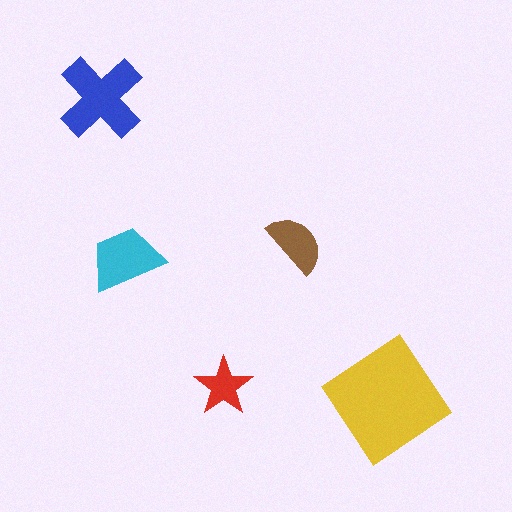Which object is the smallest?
The red star.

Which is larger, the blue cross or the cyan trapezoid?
The blue cross.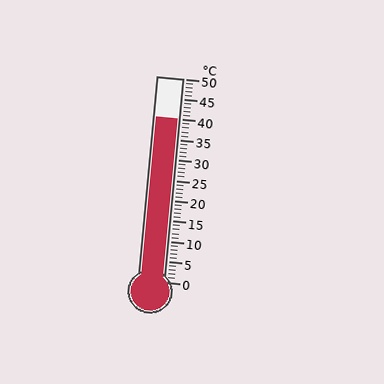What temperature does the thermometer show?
The thermometer shows approximately 40°C.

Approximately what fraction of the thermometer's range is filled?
The thermometer is filled to approximately 80% of its range.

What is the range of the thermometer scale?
The thermometer scale ranges from 0°C to 50°C.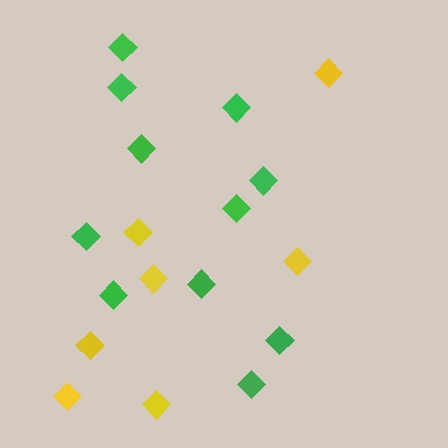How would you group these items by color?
There are 2 groups: one group of green diamonds (11) and one group of yellow diamonds (7).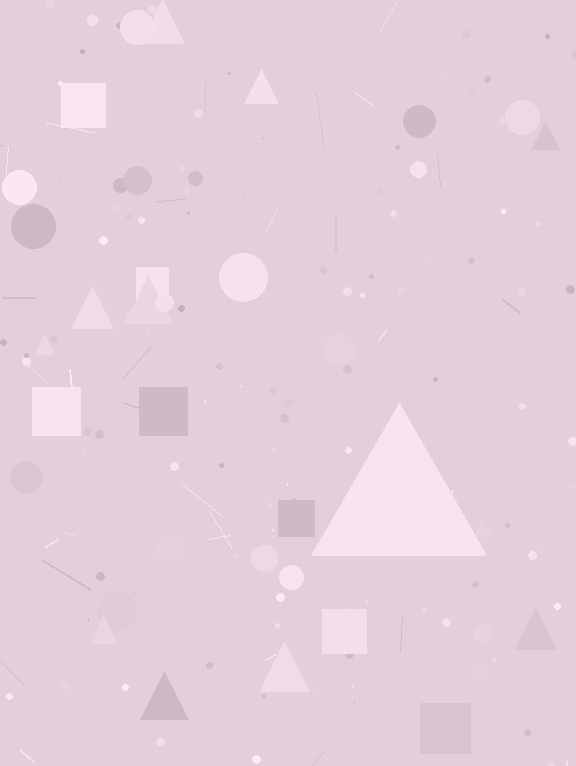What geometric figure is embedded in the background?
A triangle is embedded in the background.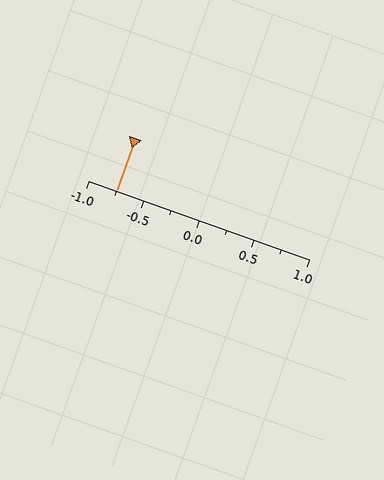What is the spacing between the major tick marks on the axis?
The major ticks are spaced 0.5 apart.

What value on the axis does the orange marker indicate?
The marker indicates approximately -0.75.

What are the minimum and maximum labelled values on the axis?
The axis runs from -1.0 to 1.0.